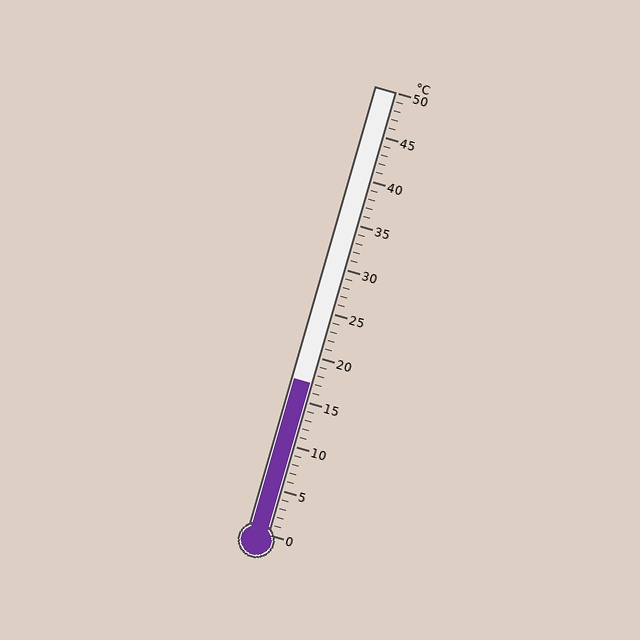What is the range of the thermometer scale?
The thermometer scale ranges from 0°C to 50°C.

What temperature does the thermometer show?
The thermometer shows approximately 17°C.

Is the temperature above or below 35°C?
The temperature is below 35°C.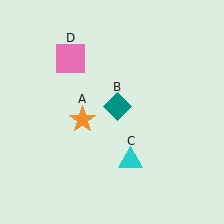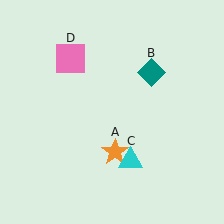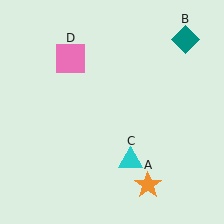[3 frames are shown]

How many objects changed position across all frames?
2 objects changed position: orange star (object A), teal diamond (object B).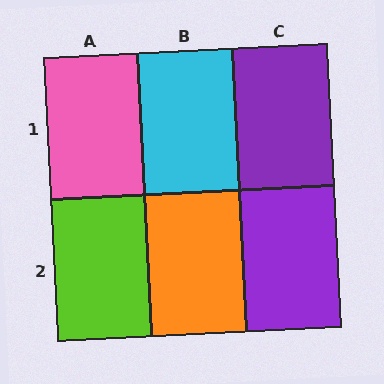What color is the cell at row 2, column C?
Purple.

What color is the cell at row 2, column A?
Lime.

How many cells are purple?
2 cells are purple.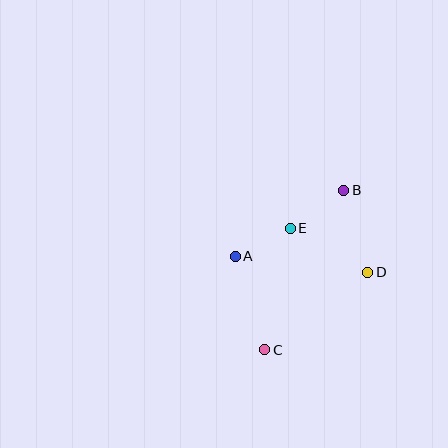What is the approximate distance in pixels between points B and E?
The distance between B and E is approximately 66 pixels.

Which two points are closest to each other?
Points A and E are closest to each other.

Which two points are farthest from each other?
Points B and C are farthest from each other.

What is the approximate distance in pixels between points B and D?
The distance between B and D is approximately 86 pixels.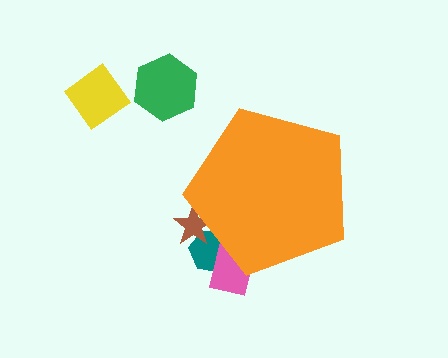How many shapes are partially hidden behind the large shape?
3 shapes are partially hidden.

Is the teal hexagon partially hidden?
Yes, the teal hexagon is partially hidden behind the orange pentagon.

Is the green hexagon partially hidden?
No, the green hexagon is fully visible.